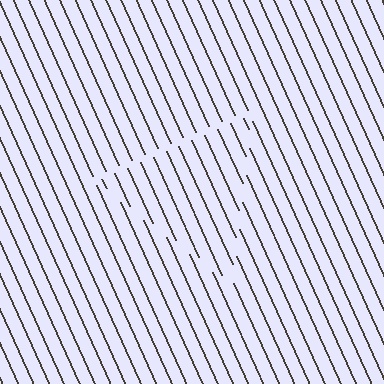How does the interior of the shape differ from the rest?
The interior of the shape contains the same grating, shifted by half a period — the contour is defined by the phase discontinuity where line-ends from the inner and outer gratings abut.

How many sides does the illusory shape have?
3 sides — the line-ends trace a triangle.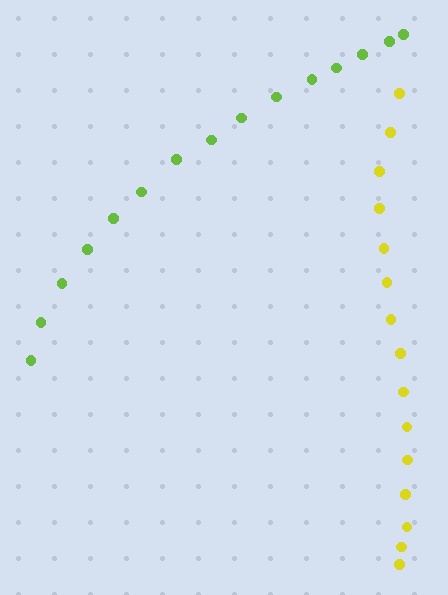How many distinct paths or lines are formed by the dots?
There are 2 distinct paths.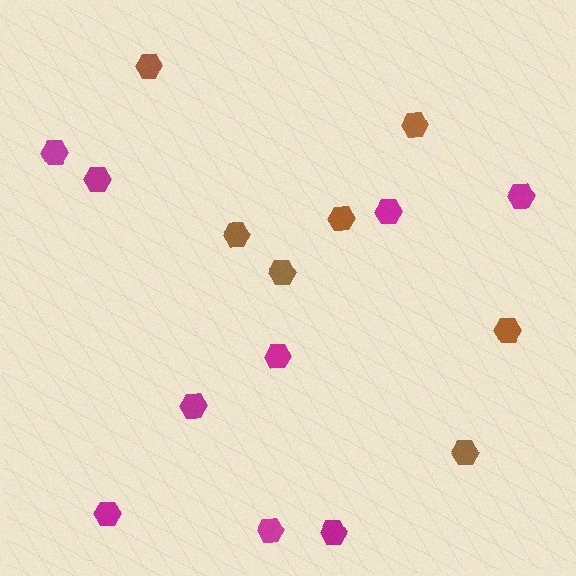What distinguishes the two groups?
There are 2 groups: one group of brown hexagons (7) and one group of magenta hexagons (9).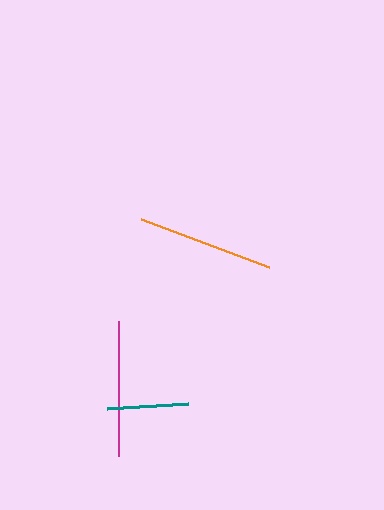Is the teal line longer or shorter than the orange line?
The orange line is longer than the teal line.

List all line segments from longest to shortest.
From longest to shortest: orange, magenta, teal.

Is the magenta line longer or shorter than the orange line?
The orange line is longer than the magenta line.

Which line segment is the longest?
The orange line is the longest at approximately 137 pixels.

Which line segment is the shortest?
The teal line is the shortest at approximately 80 pixels.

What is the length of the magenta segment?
The magenta segment is approximately 135 pixels long.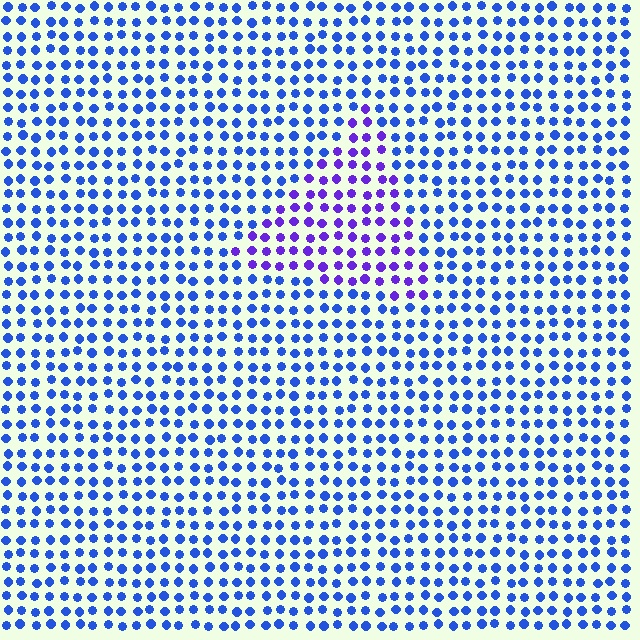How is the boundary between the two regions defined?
The boundary is defined purely by a slight shift in hue (about 38 degrees). Spacing, size, and orientation are identical on both sides.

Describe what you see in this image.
The image is filled with small blue elements in a uniform arrangement. A triangle-shaped region is visible where the elements are tinted to a slightly different hue, forming a subtle color boundary.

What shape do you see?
I see a triangle.